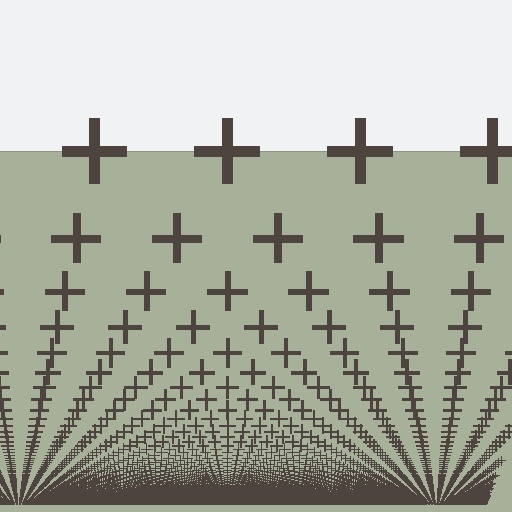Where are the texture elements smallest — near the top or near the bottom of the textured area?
Near the bottom.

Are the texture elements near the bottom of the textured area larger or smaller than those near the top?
Smaller. The gradient is inverted — elements near the bottom are smaller and denser.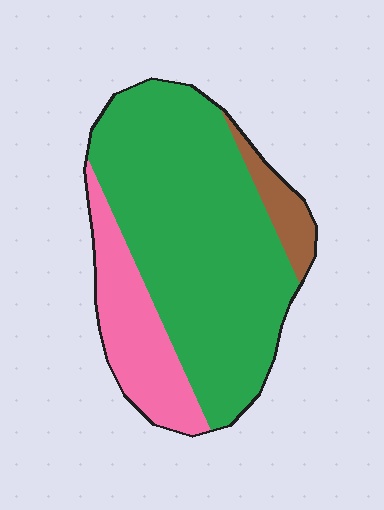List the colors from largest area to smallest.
From largest to smallest: green, pink, brown.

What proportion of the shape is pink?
Pink takes up between a sixth and a third of the shape.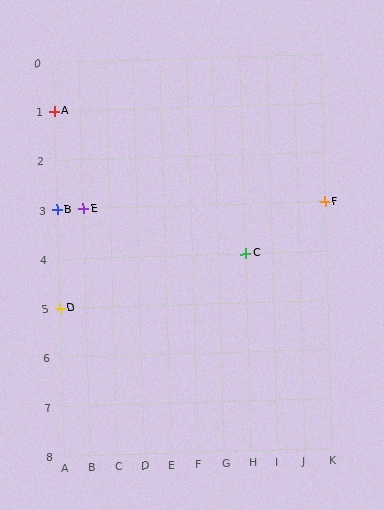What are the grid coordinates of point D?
Point D is at grid coordinates (A, 5).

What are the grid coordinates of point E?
Point E is at grid coordinates (B, 3).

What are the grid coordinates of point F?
Point F is at grid coordinates (K, 3).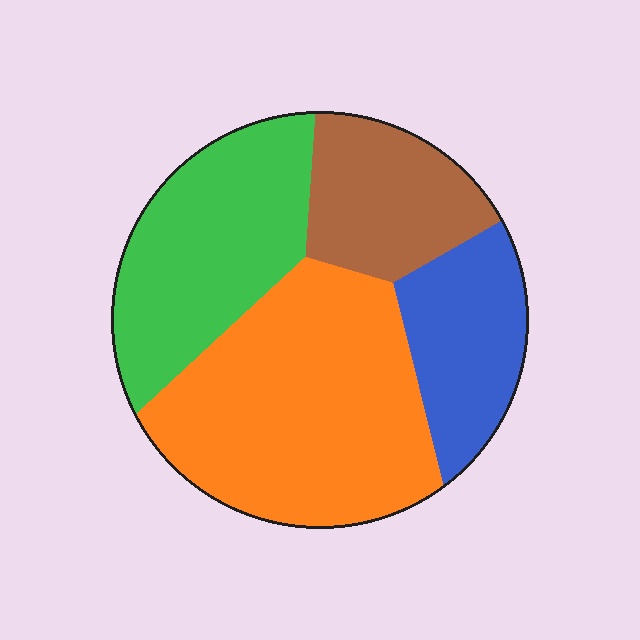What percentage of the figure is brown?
Brown covers about 15% of the figure.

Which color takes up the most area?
Orange, at roughly 40%.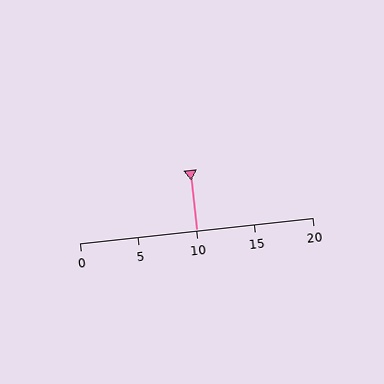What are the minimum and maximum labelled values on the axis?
The axis runs from 0 to 20.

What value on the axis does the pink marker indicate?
The marker indicates approximately 10.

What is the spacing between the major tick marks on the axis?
The major ticks are spaced 5 apart.